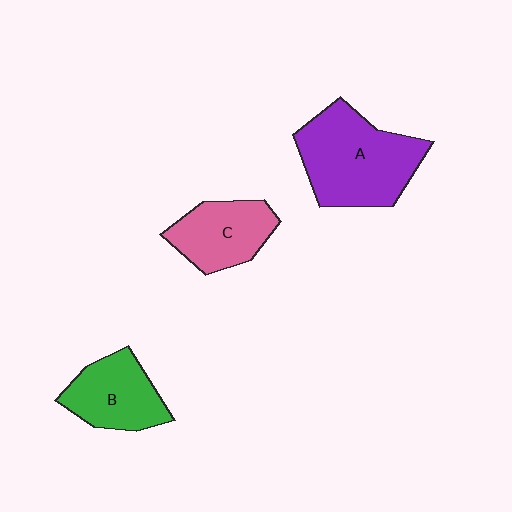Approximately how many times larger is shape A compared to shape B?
Approximately 1.6 times.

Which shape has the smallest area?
Shape C (pink).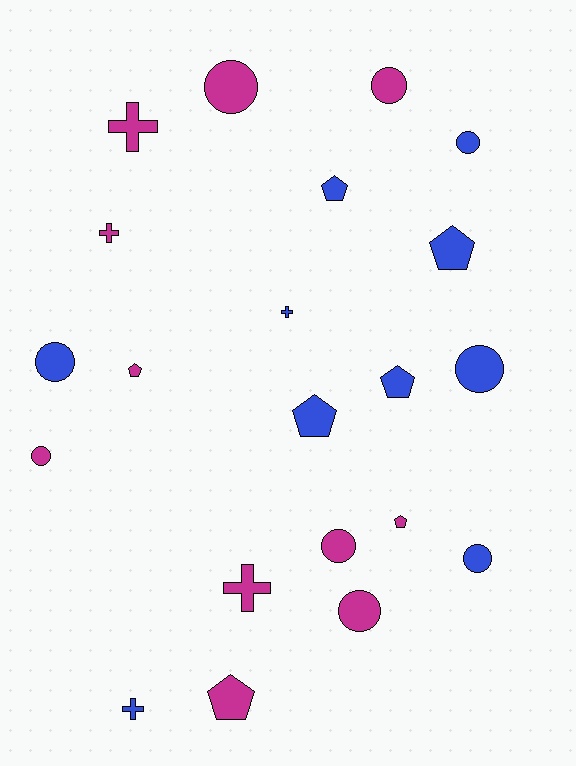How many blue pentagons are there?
There are 4 blue pentagons.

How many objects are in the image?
There are 21 objects.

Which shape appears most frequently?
Circle, with 9 objects.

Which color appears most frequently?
Magenta, with 11 objects.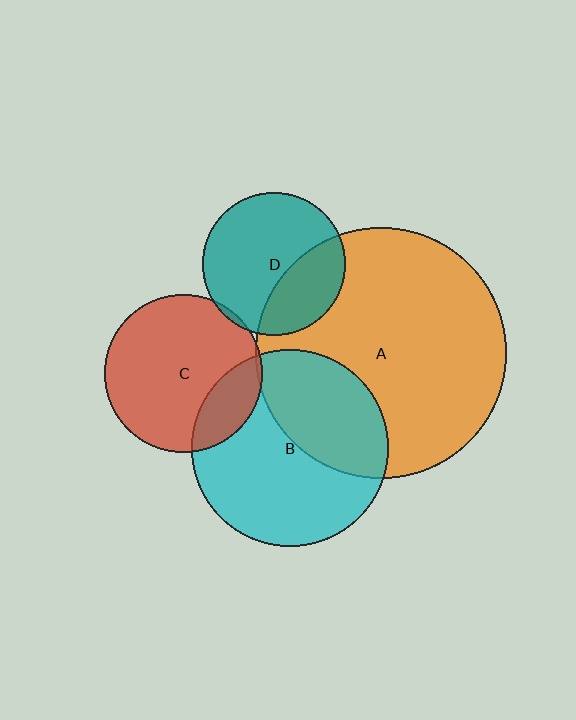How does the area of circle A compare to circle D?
Approximately 3.1 times.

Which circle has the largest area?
Circle A (orange).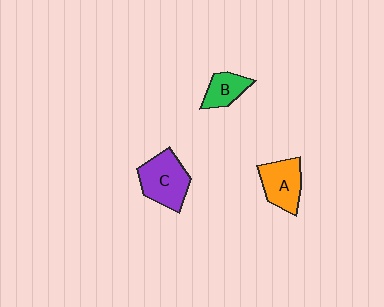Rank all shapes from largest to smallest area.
From largest to smallest: C (purple), A (orange), B (green).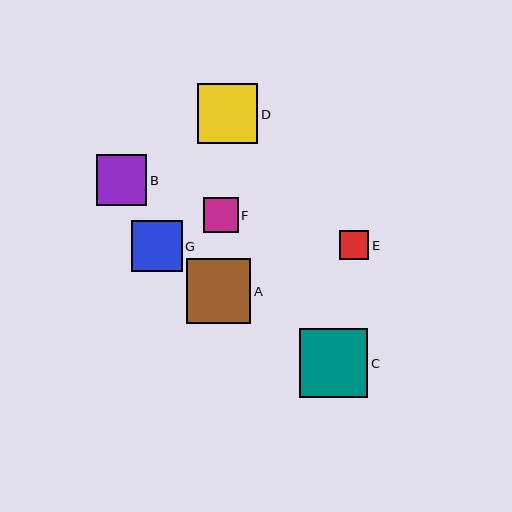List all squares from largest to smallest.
From largest to smallest: C, A, D, B, G, F, E.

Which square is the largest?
Square C is the largest with a size of approximately 69 pixels.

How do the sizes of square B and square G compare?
Square B and square G are approximately the same size.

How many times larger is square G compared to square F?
Square G is approximately 1.5 times the size of square F.